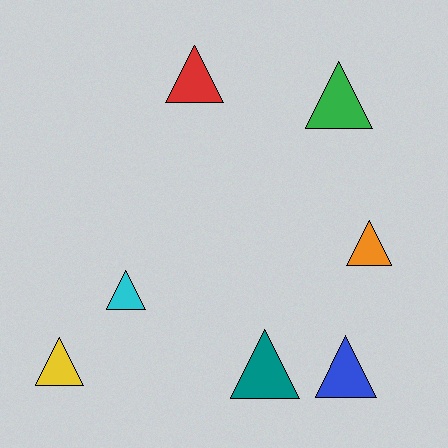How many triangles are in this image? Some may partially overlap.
There are 7 triangles.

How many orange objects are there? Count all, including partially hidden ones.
There is 1 orange object.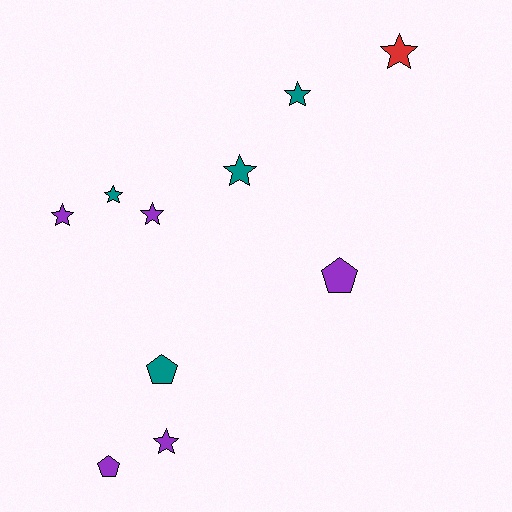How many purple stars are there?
There are 3 purple stars.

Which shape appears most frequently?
Star, with 7 objects.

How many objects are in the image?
There are 10 objects.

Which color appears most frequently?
Purple, with 5 objects.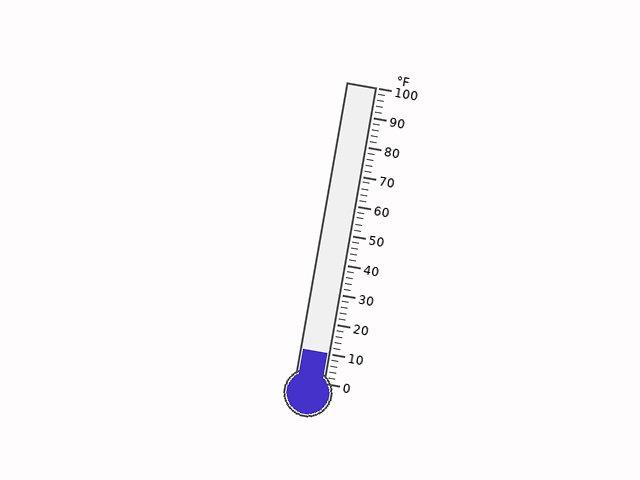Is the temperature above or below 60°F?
The temperature is below 60°F.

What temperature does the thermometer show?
The thermometer shows approximately 10°F.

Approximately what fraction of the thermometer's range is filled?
The thermometer is filled to approximately 10% of its range.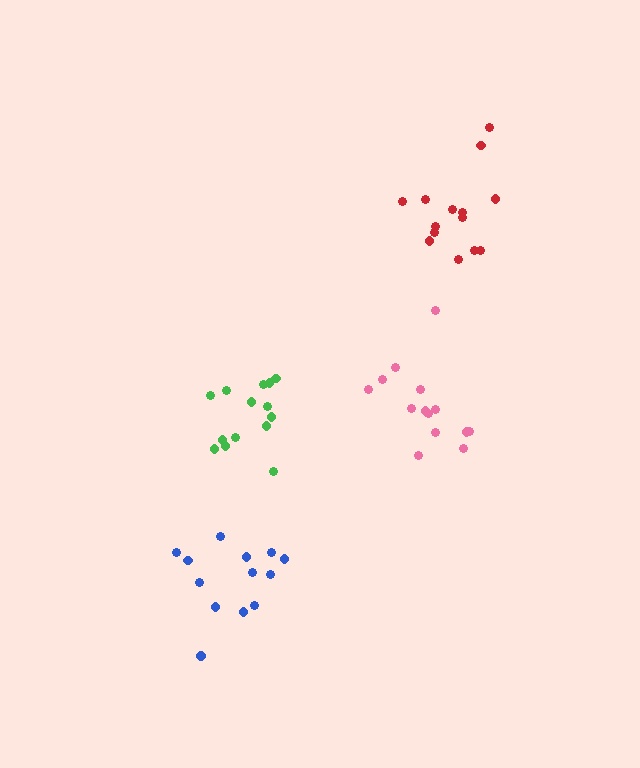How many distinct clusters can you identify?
There are 4 distinct clusters.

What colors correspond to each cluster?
The clusters are colored: red, blue, green, pink.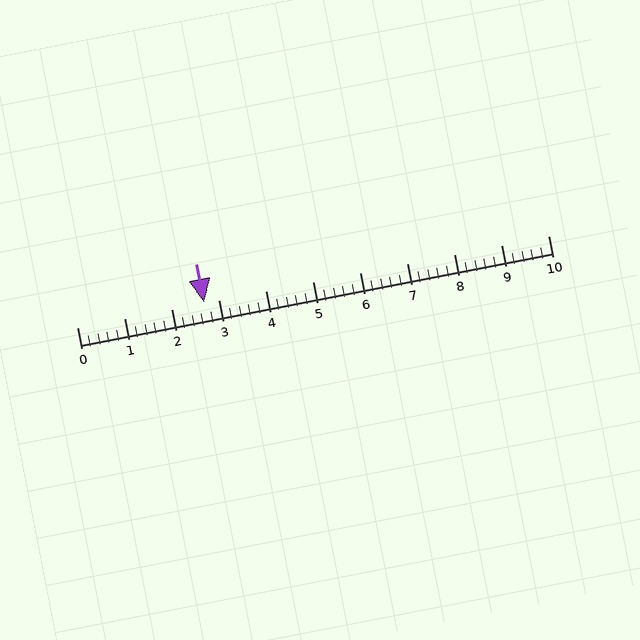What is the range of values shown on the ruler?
The ruler shows values from 0 to 10.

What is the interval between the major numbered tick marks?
The major tick marks are spaced 1 units apart.